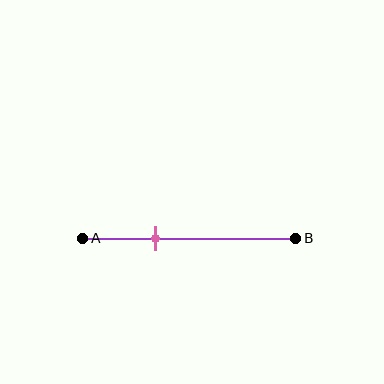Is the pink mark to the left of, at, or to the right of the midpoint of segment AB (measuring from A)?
The pink mark is to the left of the midpoint of segment AB.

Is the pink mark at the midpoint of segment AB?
No, the mark is at about 35% from A, not at the 50% midpoint.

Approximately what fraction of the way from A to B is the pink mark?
The pink mark is approximately 35% of the way from A to B.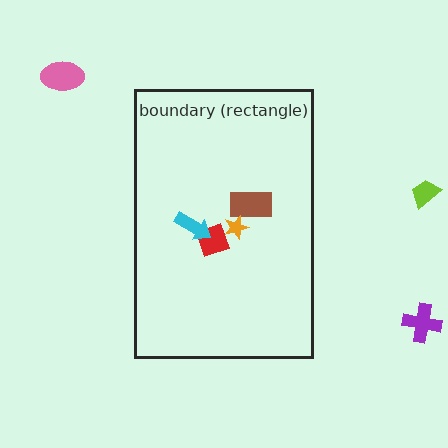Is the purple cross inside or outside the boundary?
Outside.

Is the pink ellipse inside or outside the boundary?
Outside.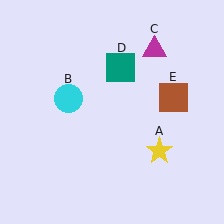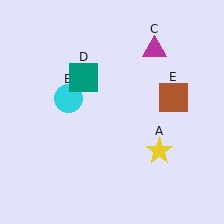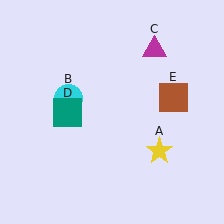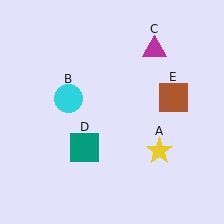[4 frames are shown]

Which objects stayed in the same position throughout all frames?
Yellow star (object A) and cyan circle (object B) and magenta triangle (object C) and brown square (object E) remained stationary.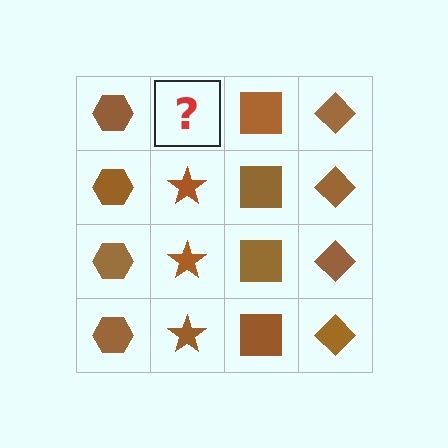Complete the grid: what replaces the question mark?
The question mark should be replaced with a brown star.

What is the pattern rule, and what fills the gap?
The rule is that each column has a consistent shape. The gap should be filled with a brown star.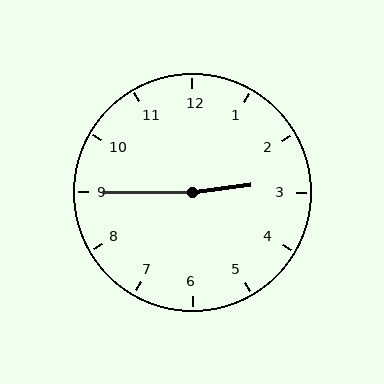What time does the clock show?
2:45.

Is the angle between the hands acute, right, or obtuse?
It is obtuse.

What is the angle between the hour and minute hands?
Approximately 172 degrees.